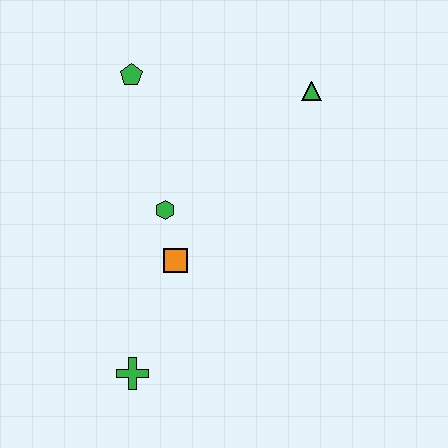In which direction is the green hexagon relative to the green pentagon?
The green hexagon is below the green pentagon.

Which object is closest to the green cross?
The orange square is closest to the green cross.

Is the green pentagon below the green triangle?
No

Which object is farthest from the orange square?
The green triangle is farthest from the orange square.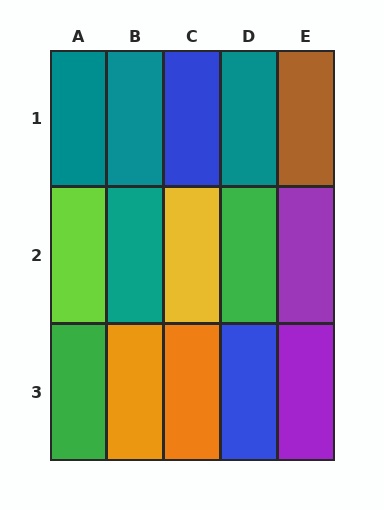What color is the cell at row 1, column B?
Teal.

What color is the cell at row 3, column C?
Orange.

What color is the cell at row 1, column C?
Blue.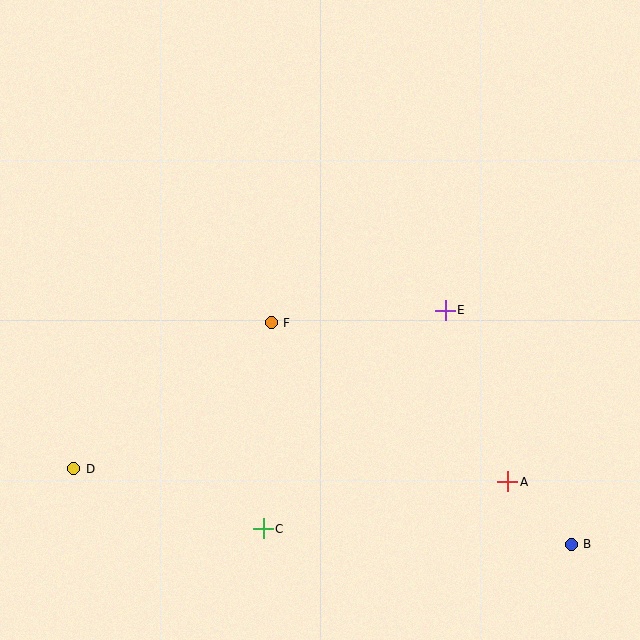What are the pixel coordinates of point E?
Point E is at (445, 310).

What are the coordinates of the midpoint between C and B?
The midpoint between C and B is at (417, 536).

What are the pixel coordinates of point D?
Point D is at (74, 469).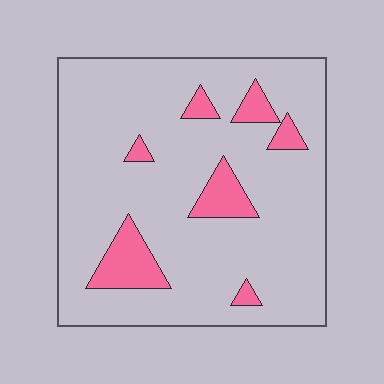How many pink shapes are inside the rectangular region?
7.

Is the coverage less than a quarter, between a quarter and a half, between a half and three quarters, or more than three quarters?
Less than a quarter.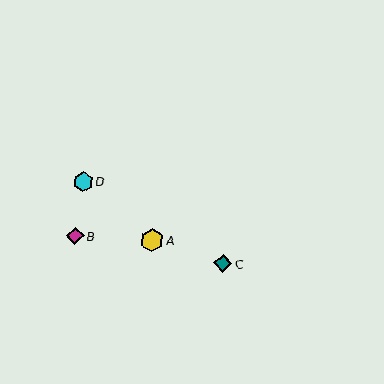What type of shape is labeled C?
Shape C is a teal diamond.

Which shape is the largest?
The yellow hexagon (labeled A) is the largest.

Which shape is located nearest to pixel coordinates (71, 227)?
The magenta diamond (labeled B) at (75, 236) is nearest to that location.